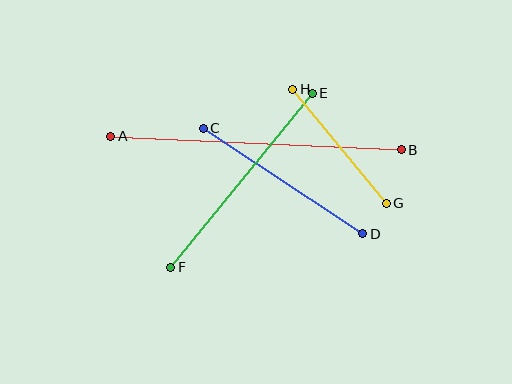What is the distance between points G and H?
The distance is approximately 148 pixels.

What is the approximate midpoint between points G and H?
The midpoint is at approximately (340, 146) pixels.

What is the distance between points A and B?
The distance is approximately 291 pixels.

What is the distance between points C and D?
The distance is approximately 191 pixels.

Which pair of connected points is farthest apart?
Points A and B are farthest apart.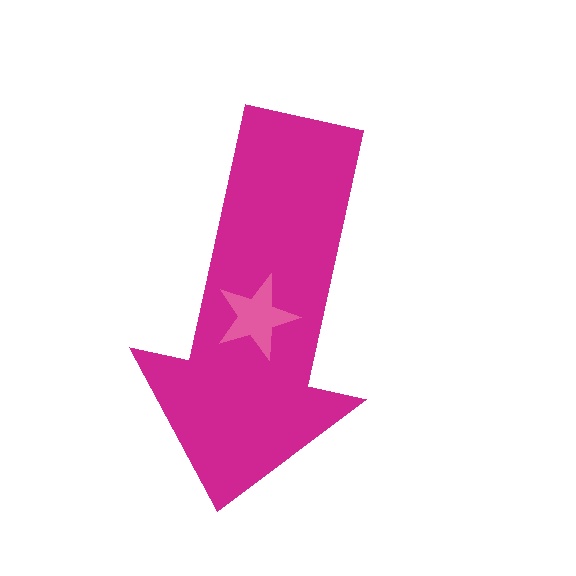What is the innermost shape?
The pink star.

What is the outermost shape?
The magenta arrow.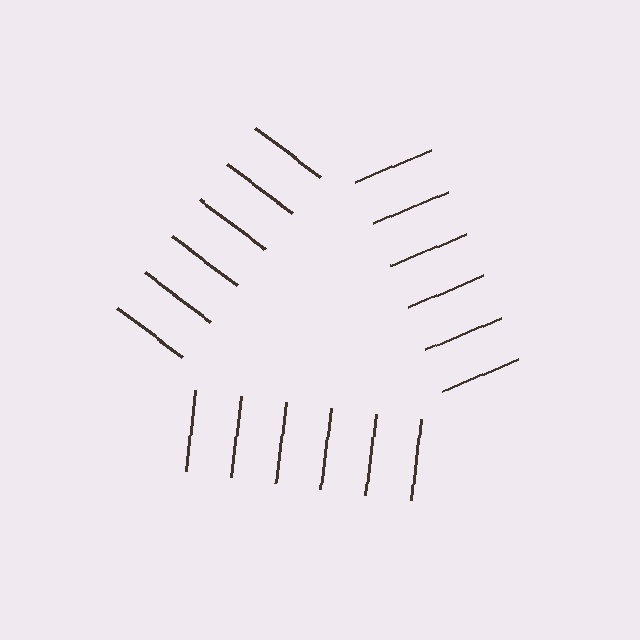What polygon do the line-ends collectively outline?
An illusory triangle — the line segments terminate on its edges but no continuous stroke is drawn.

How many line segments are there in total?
18 — 6 along each of the 3 edges.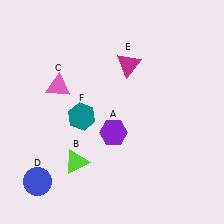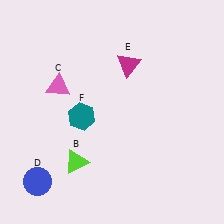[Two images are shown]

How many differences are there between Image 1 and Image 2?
There is 1 difference between the two images.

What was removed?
The purple hexagon (A) was removed in Image 2.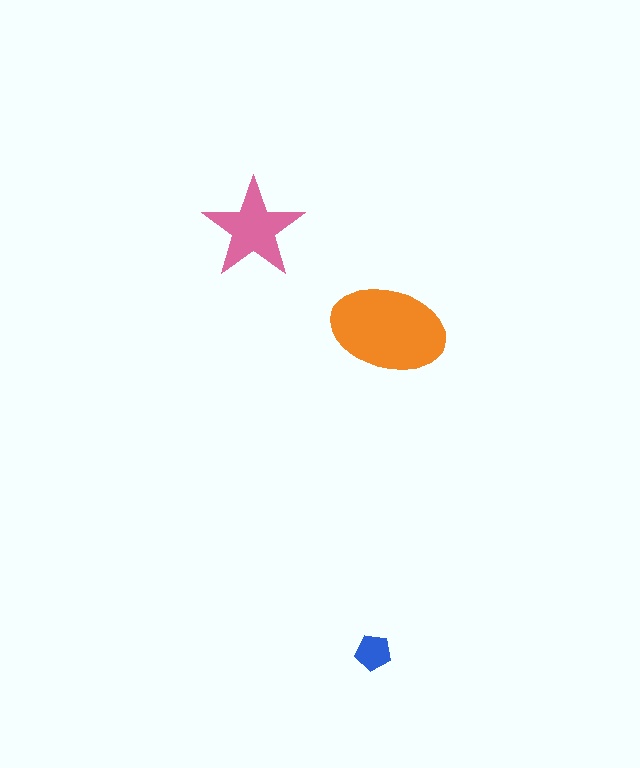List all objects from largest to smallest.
The orange ellipse, the pink star, the blue pentagon.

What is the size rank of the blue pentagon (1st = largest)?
3rd.